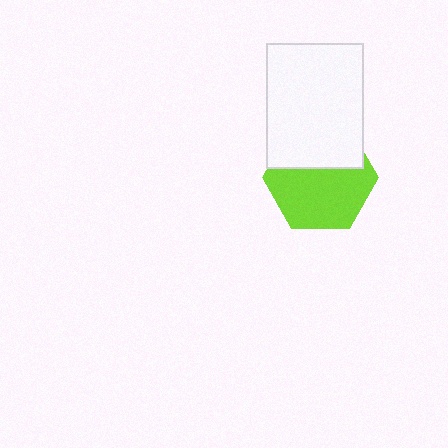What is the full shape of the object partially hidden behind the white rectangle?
The partially hidden object is a lime hexagon.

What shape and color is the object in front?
The object in front is a white rectangle.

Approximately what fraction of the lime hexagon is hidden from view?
Roughly 38% of the lime hexagon is hidden behind the white rectangle.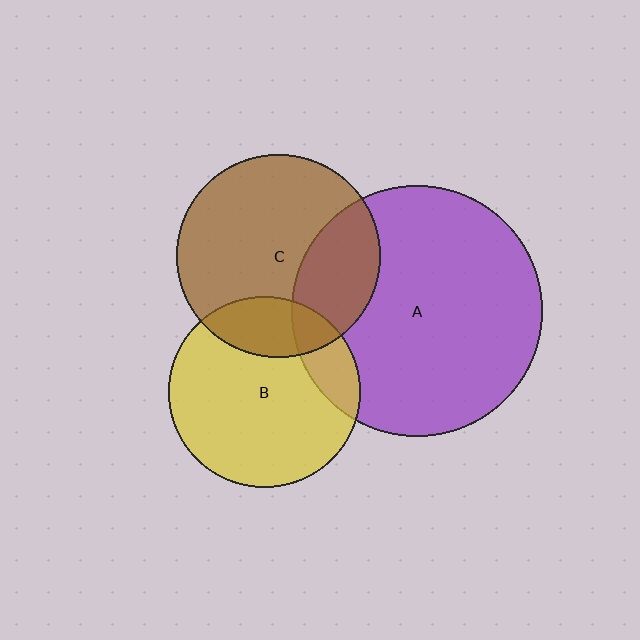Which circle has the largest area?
Circle A (purple).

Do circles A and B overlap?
Yes.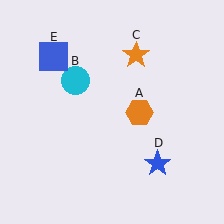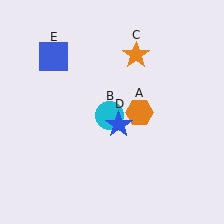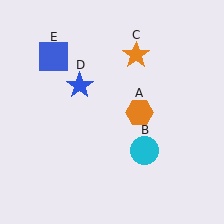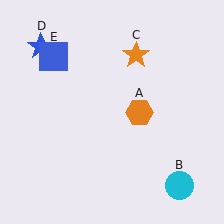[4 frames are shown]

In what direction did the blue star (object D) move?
The blue star (object D) moved up and to the left.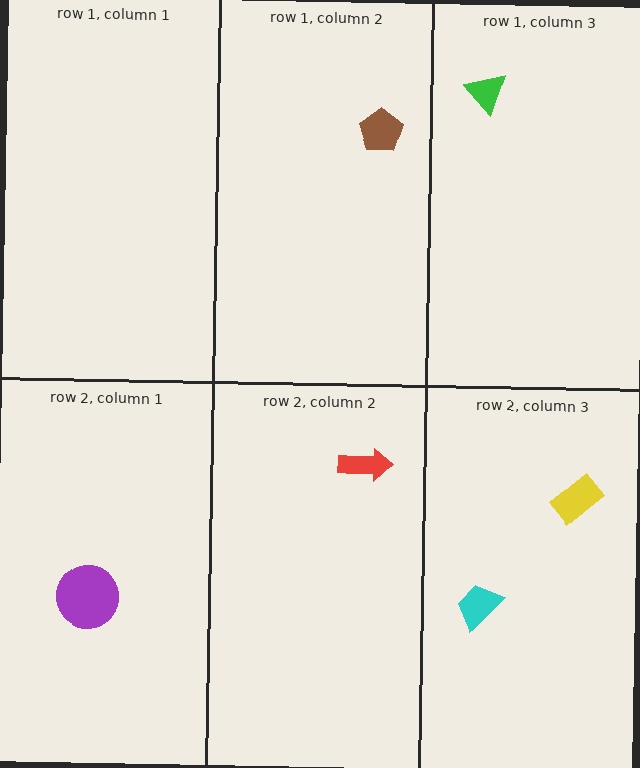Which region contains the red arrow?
The row 2, column 2 region.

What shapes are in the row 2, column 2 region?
The red arrow.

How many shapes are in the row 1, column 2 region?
1.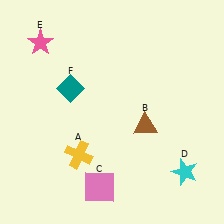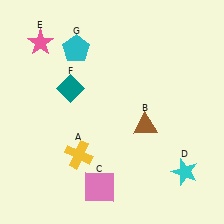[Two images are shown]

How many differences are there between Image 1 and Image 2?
There is 1 difference between the two images.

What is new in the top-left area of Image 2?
A cyan pentagon (G) was added in the top-left area of Image 2.